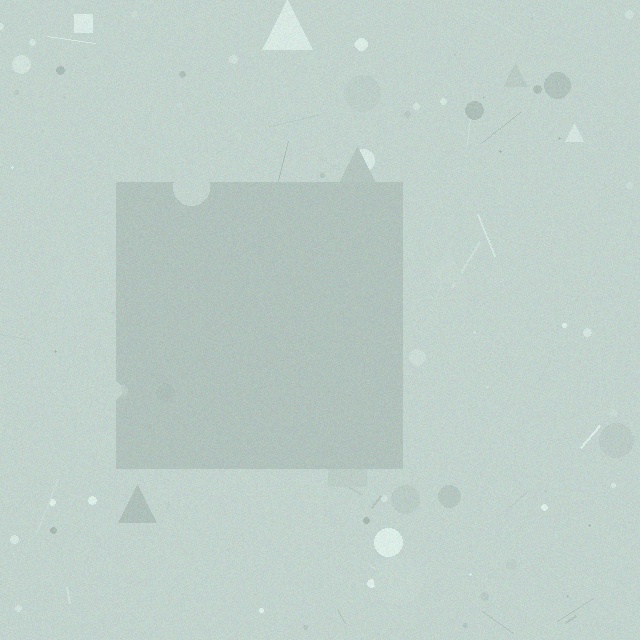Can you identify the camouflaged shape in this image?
The camouflaged shape is a square.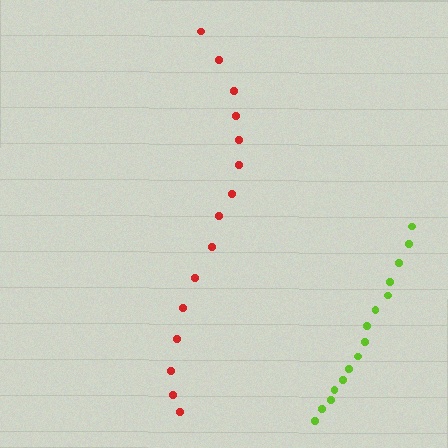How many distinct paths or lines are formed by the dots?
There are 2 distinct paths.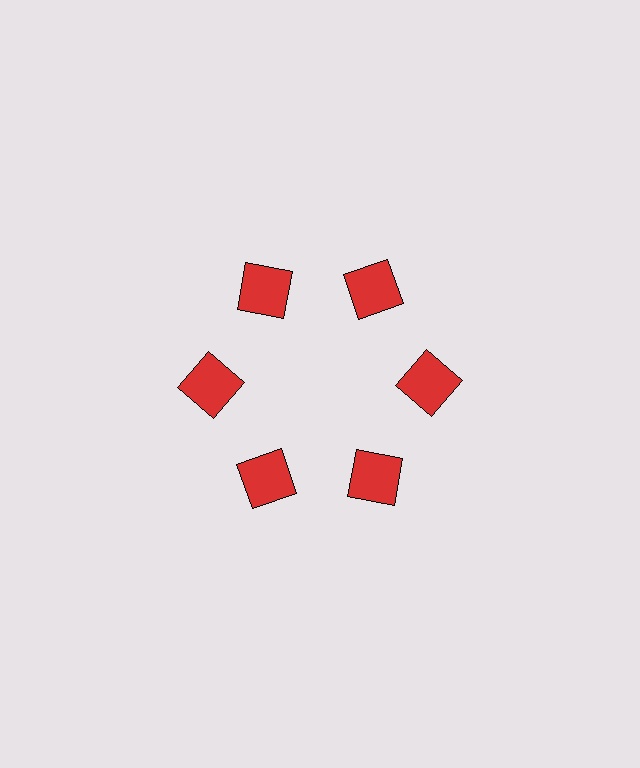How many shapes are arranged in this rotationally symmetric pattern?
There are 6 shapes, arranged in 6 groups of 1.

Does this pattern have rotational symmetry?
Yes, this pattern has 6-fold rotational symmetry. It looks the same after rotating 60 degrees around the center.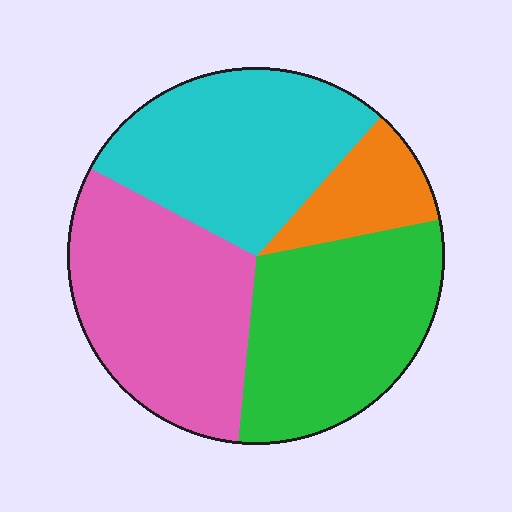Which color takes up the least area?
Orange, at roughly 10%.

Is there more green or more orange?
Green.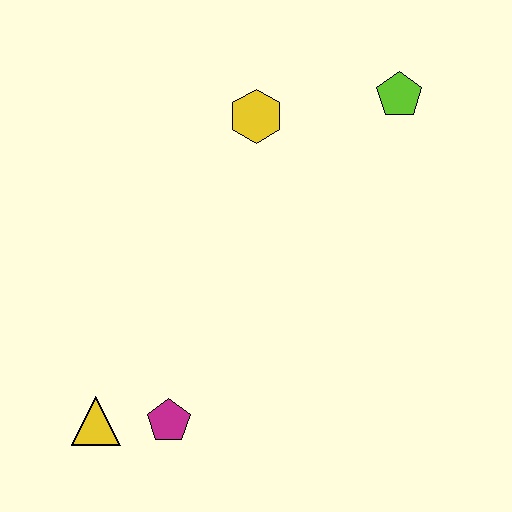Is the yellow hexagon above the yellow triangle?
Yes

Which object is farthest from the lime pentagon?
The yellow triangle is farthest from the lime pentagon.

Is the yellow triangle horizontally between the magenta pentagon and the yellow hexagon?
No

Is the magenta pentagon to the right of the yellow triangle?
Yes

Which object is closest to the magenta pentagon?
The yellow triangle is closest to the magenta pentagon.